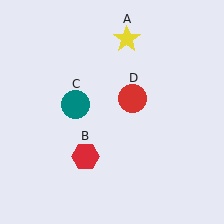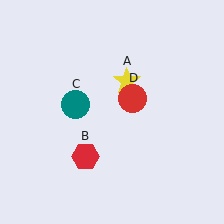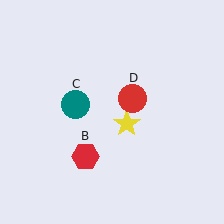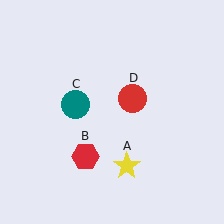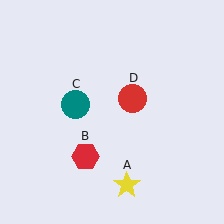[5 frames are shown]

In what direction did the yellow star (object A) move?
The yellow star (object A) moved down.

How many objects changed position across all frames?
1 object changed position: yellow star (object A).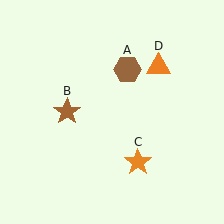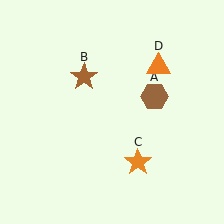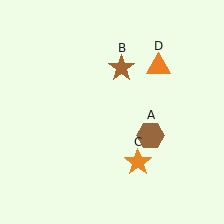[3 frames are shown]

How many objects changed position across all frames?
2 objects changed position: brown hexagon (object A), brown star (object B).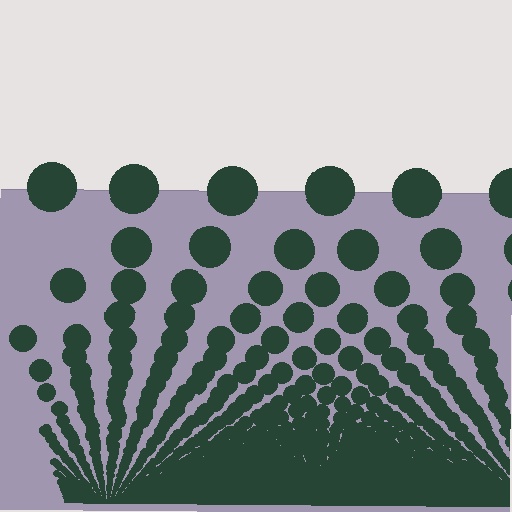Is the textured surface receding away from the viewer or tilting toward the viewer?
The surface appears to tilt toward the viewer. Texture elements get larger and sparser toward the top.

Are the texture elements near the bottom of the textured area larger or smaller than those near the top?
Smaller. The gradient is inverted — elements near the bottom are smaller and denser.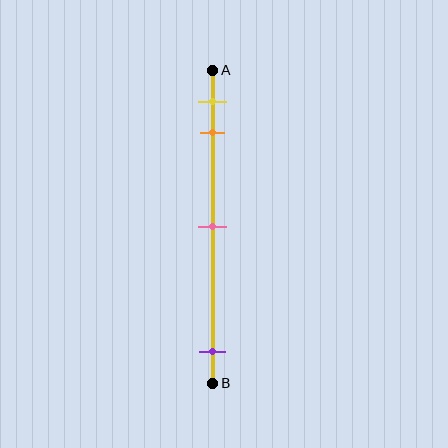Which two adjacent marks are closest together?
The yellow and orange marks are the closest adjacent pair.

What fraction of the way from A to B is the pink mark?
The pink mark is approximately 50% (0.5) of the way from A to B.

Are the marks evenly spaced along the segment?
No, the marks are not evenly spaced.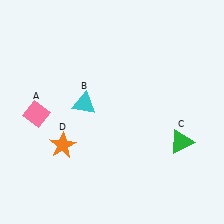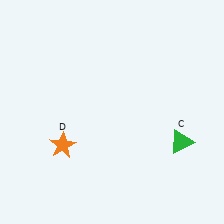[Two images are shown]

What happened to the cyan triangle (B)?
The cyan triangle (B) was removed in Image 2. It was in the top-left area of Image 1.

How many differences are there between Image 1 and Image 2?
There are 2 differences between the two images.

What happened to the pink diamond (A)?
The pink diamond (A) was removed in Image 2. It was in the bottom-left area of Image 1.